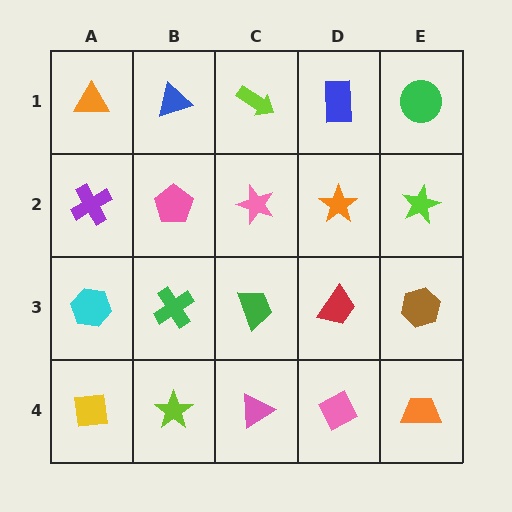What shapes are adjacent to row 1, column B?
A pink pentagon (row 2, column B), an orange triangle (row 1, column A), a lime arrow (row 1, column C).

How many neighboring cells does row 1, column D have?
3.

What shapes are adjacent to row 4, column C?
A green trapezoid (row 3, column C), a lime star (row 4, column B), a pink diamond (row 4, column D).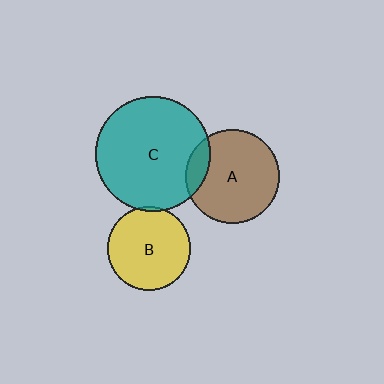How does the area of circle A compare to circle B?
Approximately 1.3 times.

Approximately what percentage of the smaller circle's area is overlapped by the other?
Approximately 15%.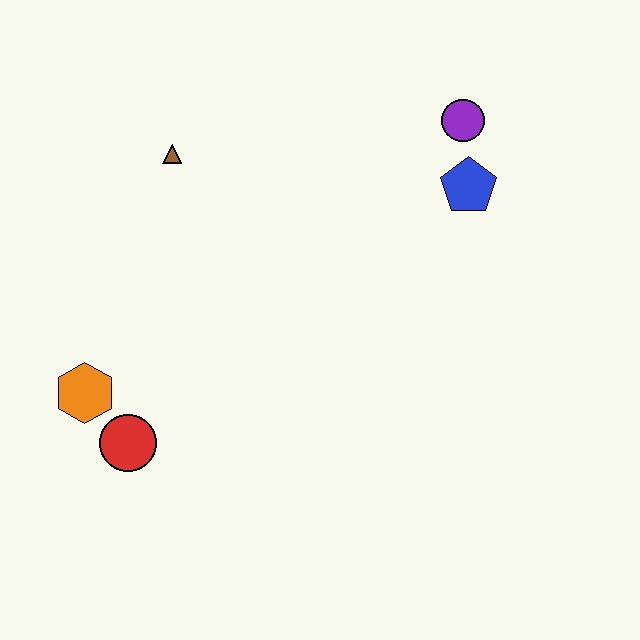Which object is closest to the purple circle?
The blue pentagon is closest to the purple circle.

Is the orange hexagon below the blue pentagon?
Yes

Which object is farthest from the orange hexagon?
The purple circle is farthest from the orange hexagon.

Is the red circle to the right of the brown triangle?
No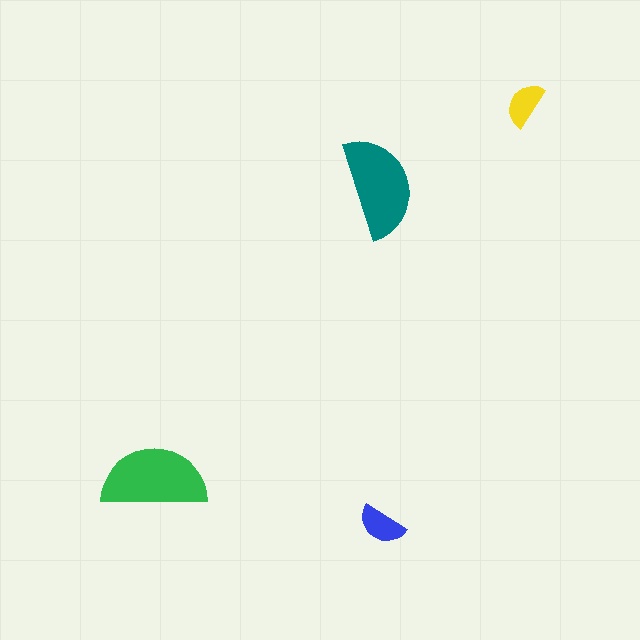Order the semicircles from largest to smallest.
the green one, the teal one, the blue one, the yellow one.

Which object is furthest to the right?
The yellow semicircle is rightmost.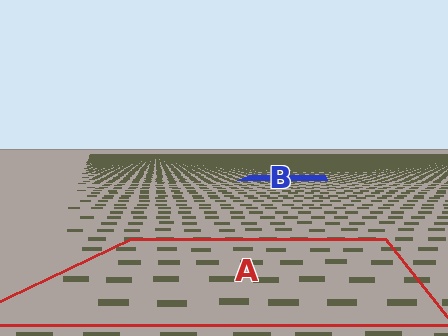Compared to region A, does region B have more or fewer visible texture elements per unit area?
Region B has more texture elements per unit area — they are packed more densely because it is farther away.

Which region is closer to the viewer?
Region A is closer. The texture elements there are larger and more spread out.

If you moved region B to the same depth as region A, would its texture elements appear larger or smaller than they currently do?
They would appear larger. At a closer depth, the same texture elements are projected at a bigger on-screen size.